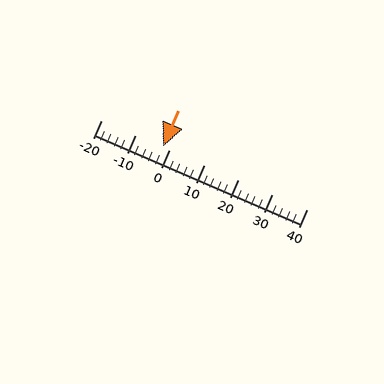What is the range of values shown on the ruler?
The ruler shows values from -20 to 40.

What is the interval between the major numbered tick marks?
The major tick marks are spaced 10 units apart.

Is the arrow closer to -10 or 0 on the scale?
The arrow is closer to 0.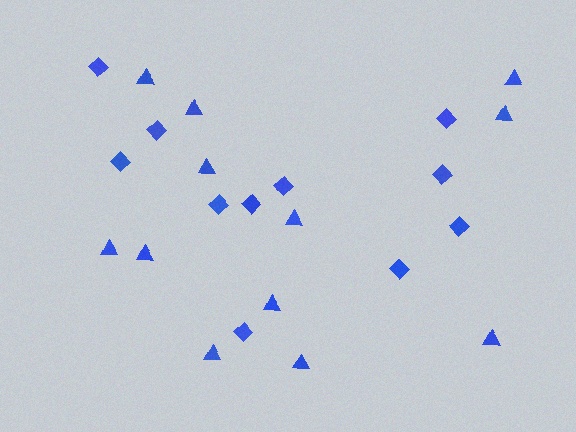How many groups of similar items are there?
There are 2 groups: one group of triangles (12) and one group of diamonds (11).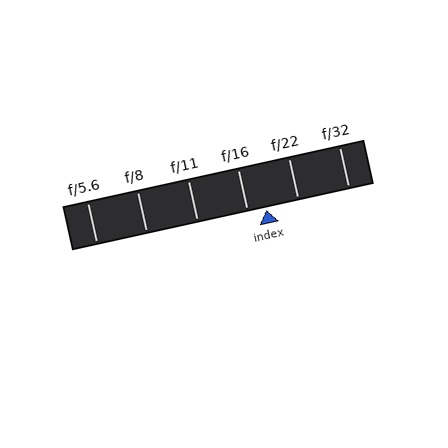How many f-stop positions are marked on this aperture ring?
There are 6 f-stop positions marked.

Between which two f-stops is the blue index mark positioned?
The index mark is between f/16 and f/22.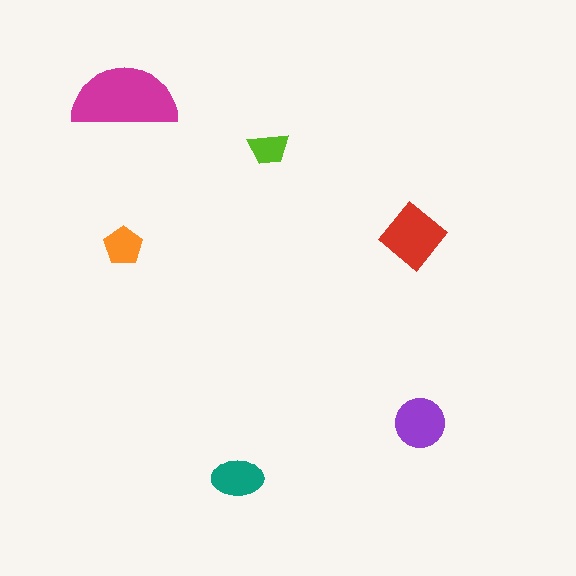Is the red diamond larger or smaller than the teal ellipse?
Larger.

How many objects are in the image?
There are 6 objects in the image.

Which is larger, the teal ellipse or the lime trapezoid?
The teal ellipse.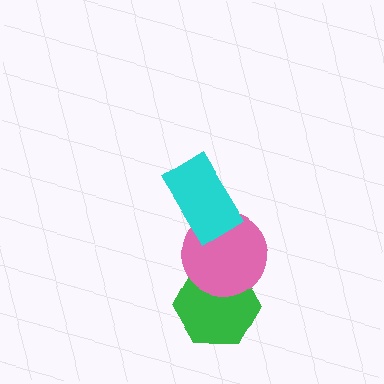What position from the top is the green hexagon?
The green hexagon is 3rd from the top.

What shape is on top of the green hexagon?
The pink circle is on top of the green hexagon.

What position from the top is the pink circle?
The pink circle is 2nd from the top.